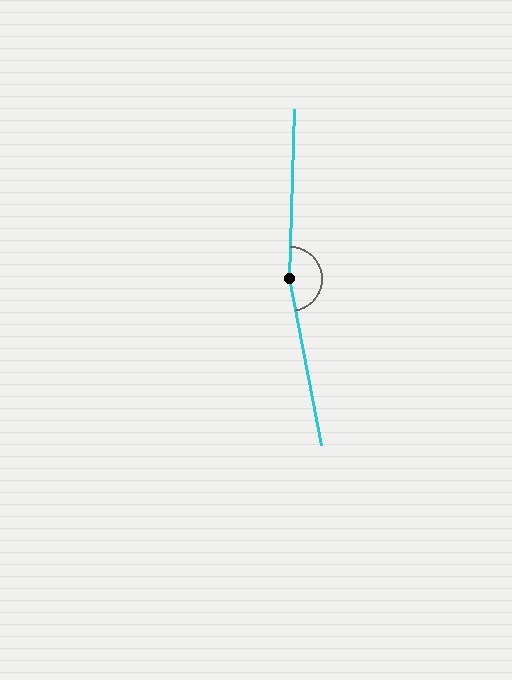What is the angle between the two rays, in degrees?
Approximately 168 degrees.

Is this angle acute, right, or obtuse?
It is obtuse.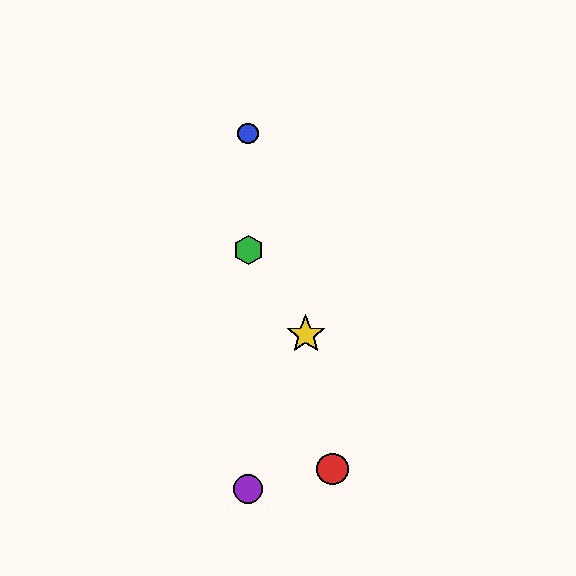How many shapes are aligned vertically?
3 shapes (the blue circle, the green hexagon, the purple circle) are aligned vertically.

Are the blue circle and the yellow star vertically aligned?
No, the blue circle is at x≈248 and the yellow star is at x≈306.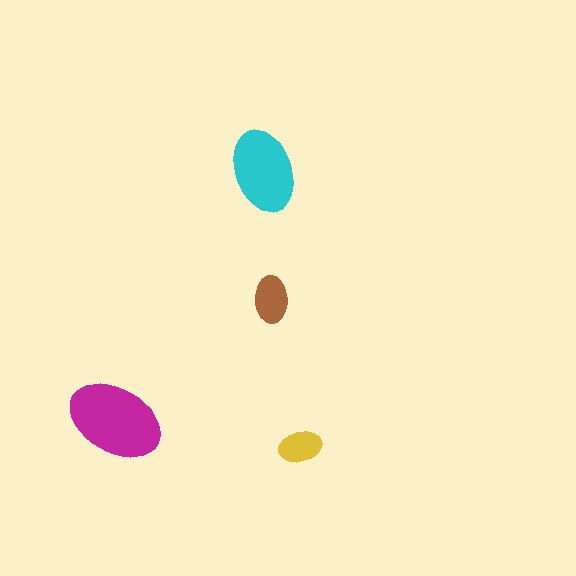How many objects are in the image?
There are 4 objects in the image.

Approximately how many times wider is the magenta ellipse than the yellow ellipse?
About 2 times wider.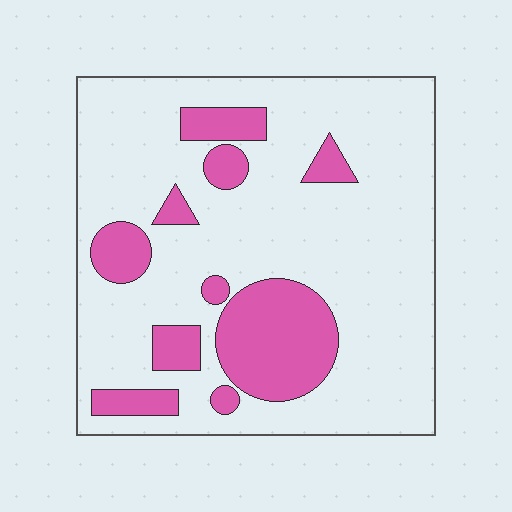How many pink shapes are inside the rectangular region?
10.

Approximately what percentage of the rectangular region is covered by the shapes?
Approximately 20%.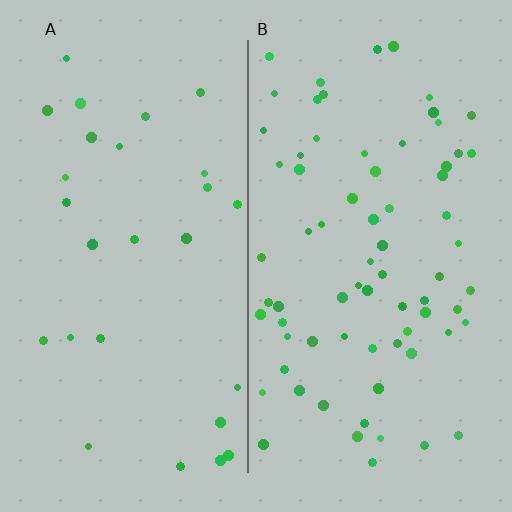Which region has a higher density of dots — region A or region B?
B (the right).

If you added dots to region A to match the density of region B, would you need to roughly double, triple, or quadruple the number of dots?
Approximately triple.